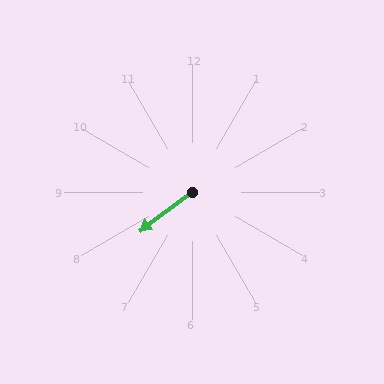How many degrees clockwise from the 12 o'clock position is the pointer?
Approximately 233 degrees.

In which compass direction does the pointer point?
Southwest.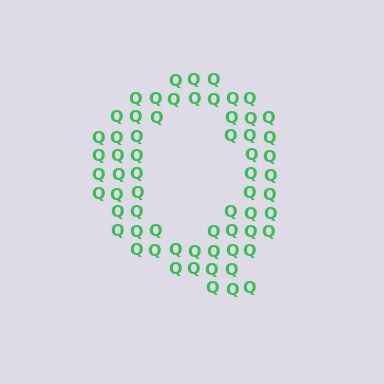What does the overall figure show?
The overall figure shows the letter Q.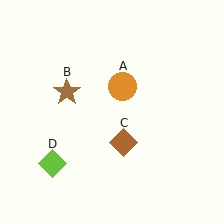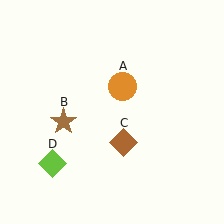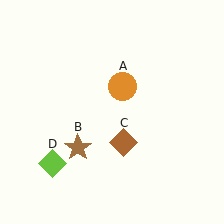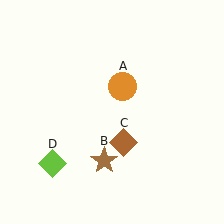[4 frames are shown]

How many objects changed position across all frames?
1 object changed position: brown star (object B).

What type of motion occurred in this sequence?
The brown star (object B) rotated counterclockwise around the center of the scene.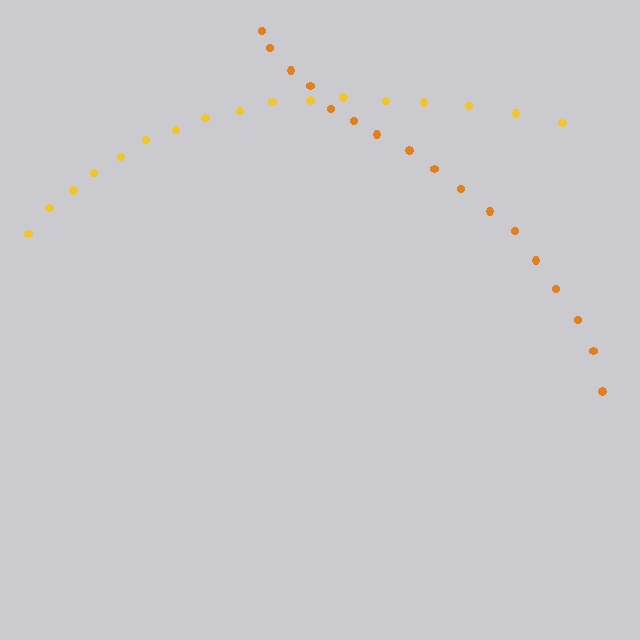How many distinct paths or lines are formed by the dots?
There are 2 distinct paths.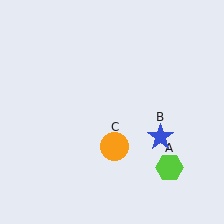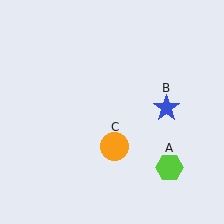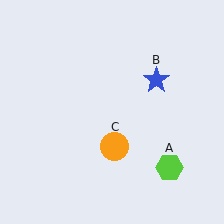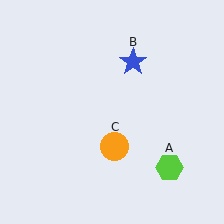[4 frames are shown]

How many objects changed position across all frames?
1 object changed position: blue star (object B).